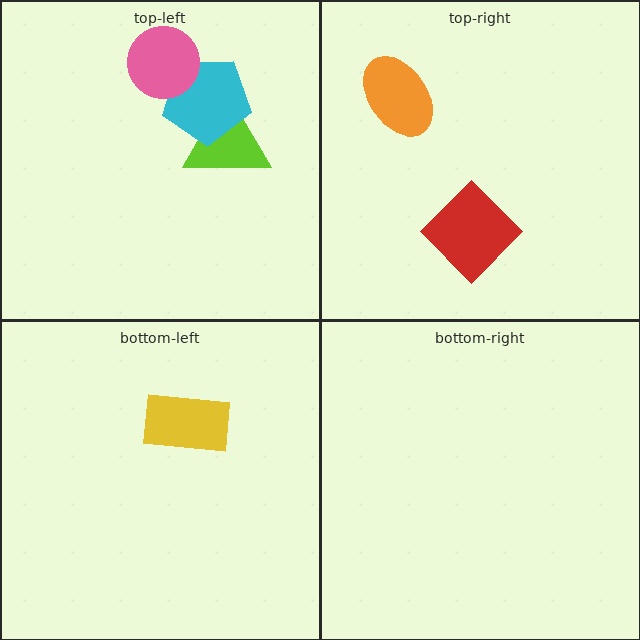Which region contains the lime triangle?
The top-left region.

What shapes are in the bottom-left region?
The yellow rectangle.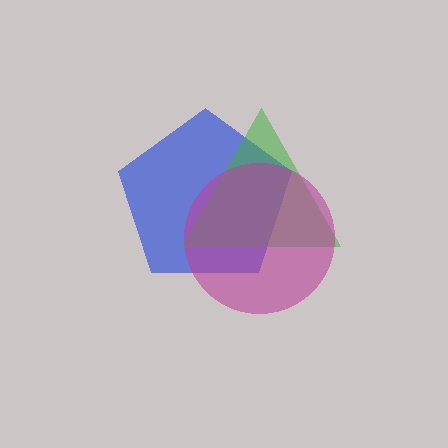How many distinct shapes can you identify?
There are 3 distinct shapes: a blue pentagon, a green triangle, a magenta circle.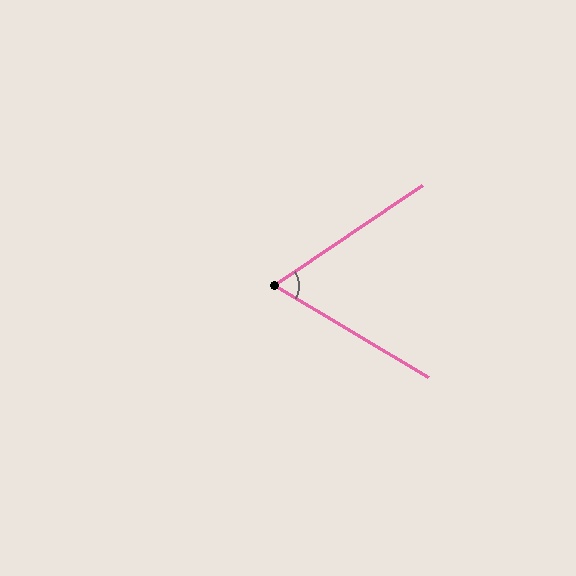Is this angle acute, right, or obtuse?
It is acute.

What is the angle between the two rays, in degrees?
Approximately 65 degrees.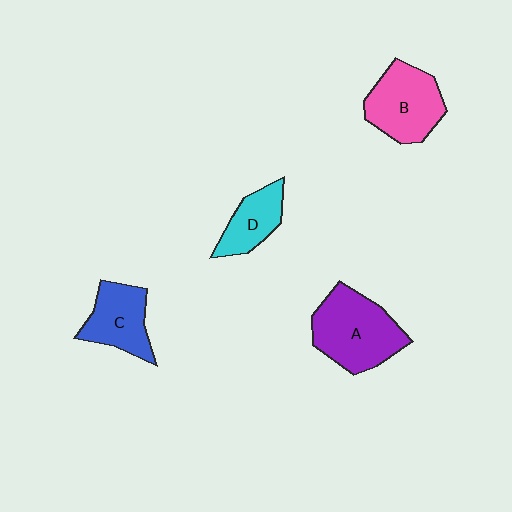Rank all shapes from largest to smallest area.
From largest to smallest: A (purple), B (pink), C (blue), D (cyan).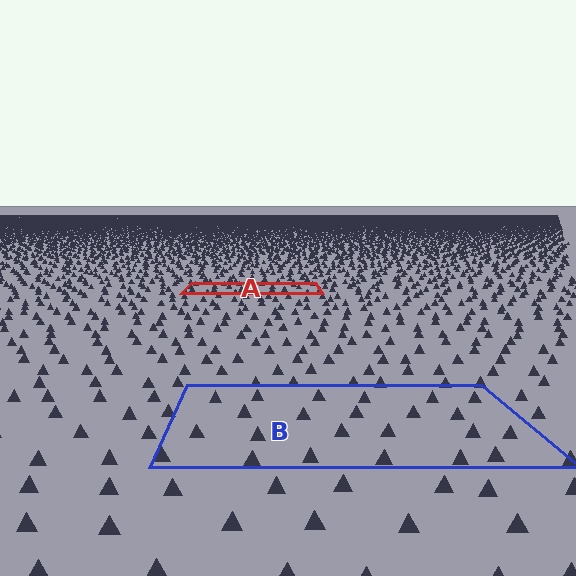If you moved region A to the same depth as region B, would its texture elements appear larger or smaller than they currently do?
They would appear larger. At a closer depth, the same texture elements are projected at a bigger on-screen size.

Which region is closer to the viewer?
Region B is closer. The texture elements there are larger and more spread out.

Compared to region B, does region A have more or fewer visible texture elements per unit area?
Region A has more texture elements per unit area — they are packed more densely because it is farther away.